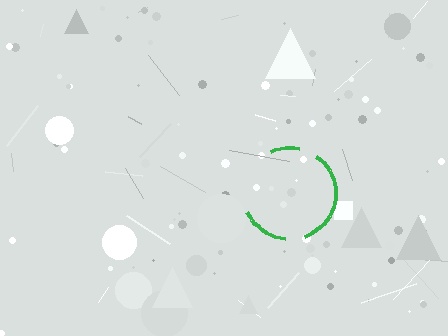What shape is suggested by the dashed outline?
The dashed outline suggests a circle.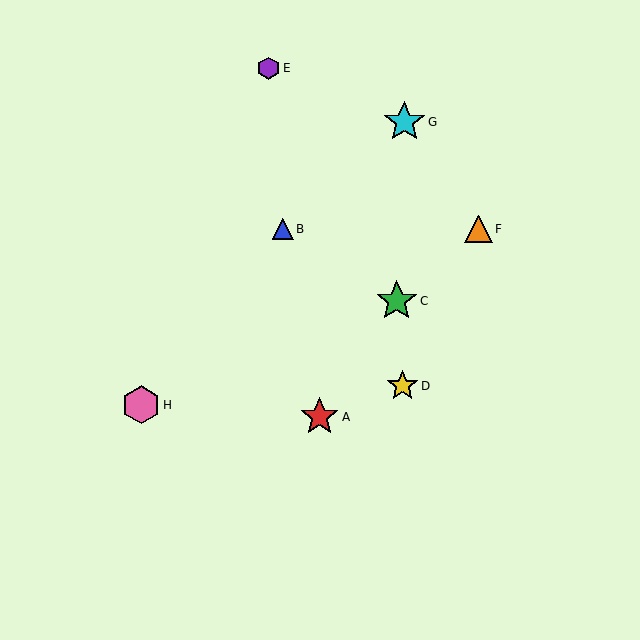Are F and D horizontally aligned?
No, F is at y≈229 and D is at y≈386.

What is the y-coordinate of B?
Object B is at y≈229.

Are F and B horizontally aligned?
Yes, both are at y≈229.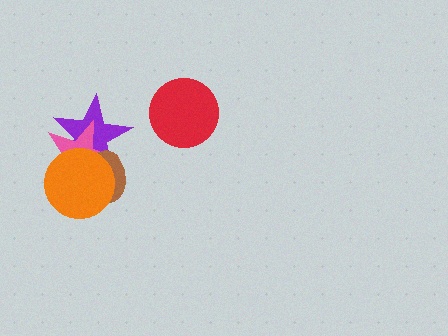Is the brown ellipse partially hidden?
Yes, it is partially covered by another shape.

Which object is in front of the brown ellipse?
The orange circle is in front of the brown ellipse.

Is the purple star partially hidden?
Yes, it is partially covered by another shape.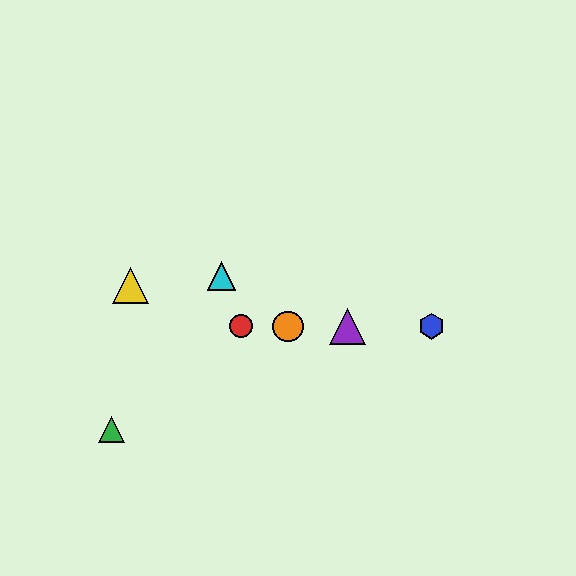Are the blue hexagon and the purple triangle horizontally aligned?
Yes, both are at y≈326.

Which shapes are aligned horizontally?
The red circle, the blue hexagon, the purple triangle, the orange circle are aligned horizontally.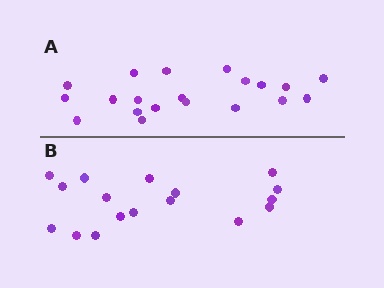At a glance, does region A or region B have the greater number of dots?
Region A (the top region) has more dots.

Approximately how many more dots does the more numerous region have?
Region A has just a few more — roughly 2 or 3 more dots than region B.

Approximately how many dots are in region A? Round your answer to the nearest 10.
About 20 dots.